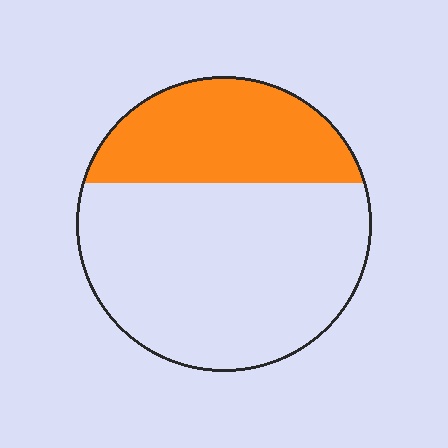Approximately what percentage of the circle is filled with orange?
Approximately 35%.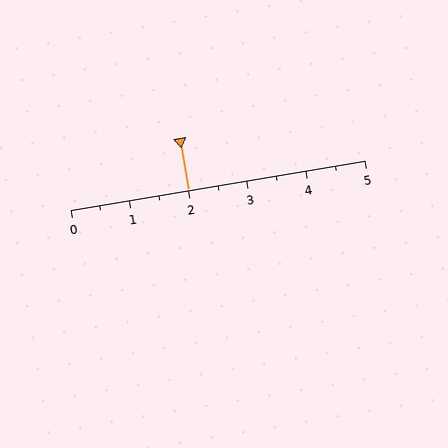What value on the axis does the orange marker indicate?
The marker indicates approximately 2.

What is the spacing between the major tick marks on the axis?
The major ticks are spaced 1 apart.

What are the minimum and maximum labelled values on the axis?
The axis runs from 0 to 5.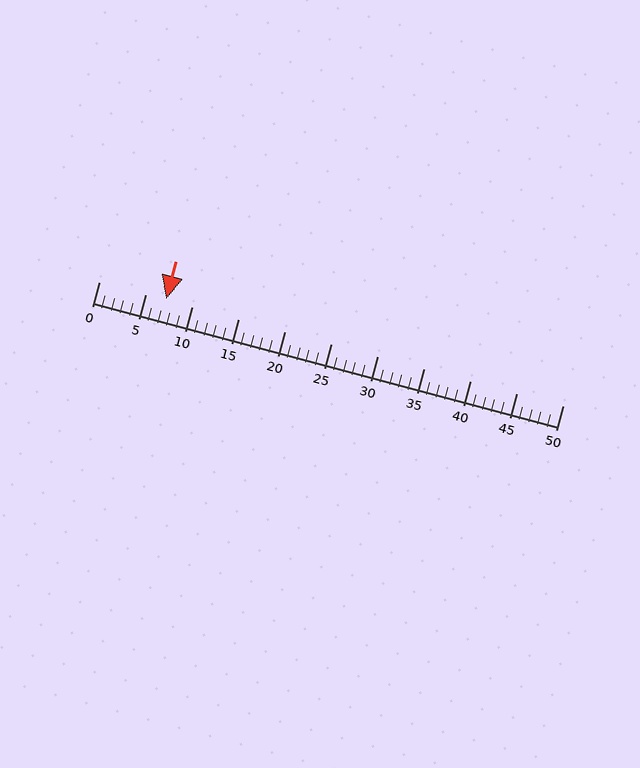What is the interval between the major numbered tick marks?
The major tick marks are spaced 5 units apart.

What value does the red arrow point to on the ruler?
The red arrow points to approximately 7.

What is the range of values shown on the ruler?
The ruler shows values from 0 to 50.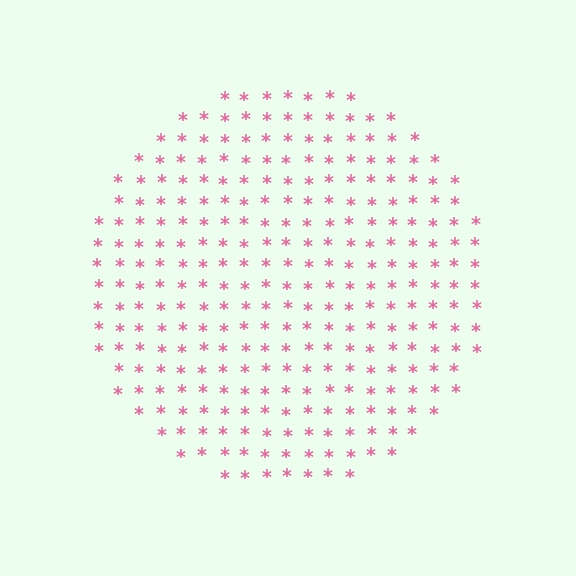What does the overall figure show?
The overall figure shows a circle.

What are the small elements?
The small elements are asterisks.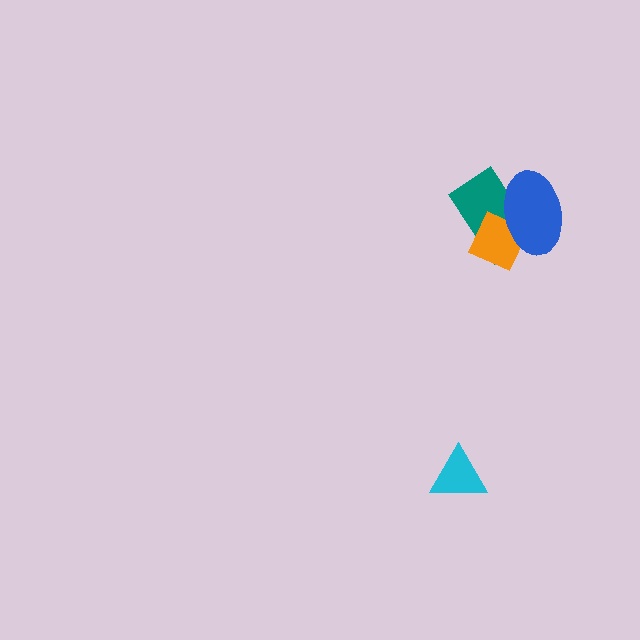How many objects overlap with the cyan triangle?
0 objects overlap with the cyan triangle.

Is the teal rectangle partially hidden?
Yes, it is partially covered by another shape.